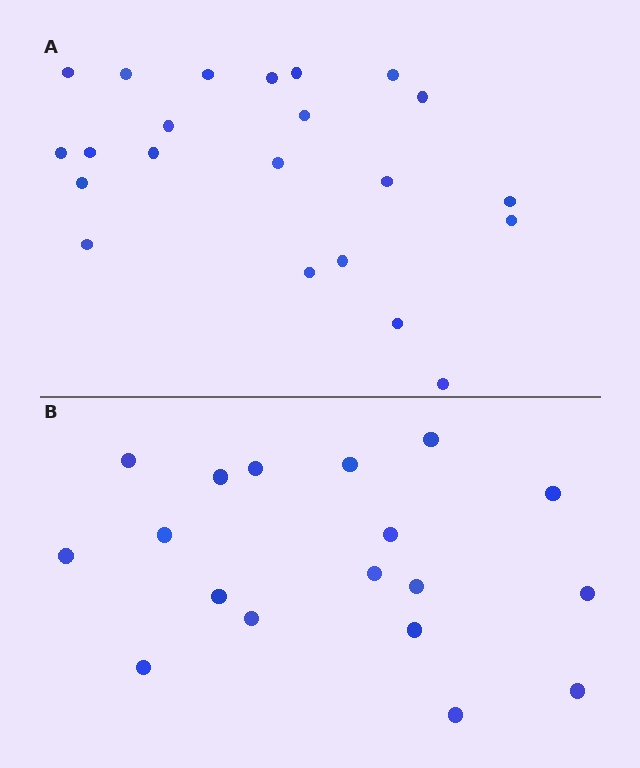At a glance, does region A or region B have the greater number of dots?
Region A (the top region) has more dots.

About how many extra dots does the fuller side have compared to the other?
Region A has about 4 more dots than region B.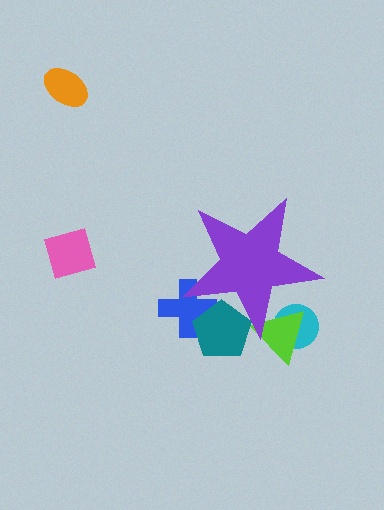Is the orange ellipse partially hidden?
No, the orange ellipse is fully visible.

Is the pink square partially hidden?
No, the pink square is fully visible.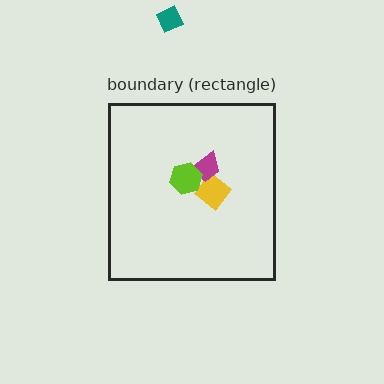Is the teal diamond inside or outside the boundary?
Outside.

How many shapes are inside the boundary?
3 inside, 1 outside.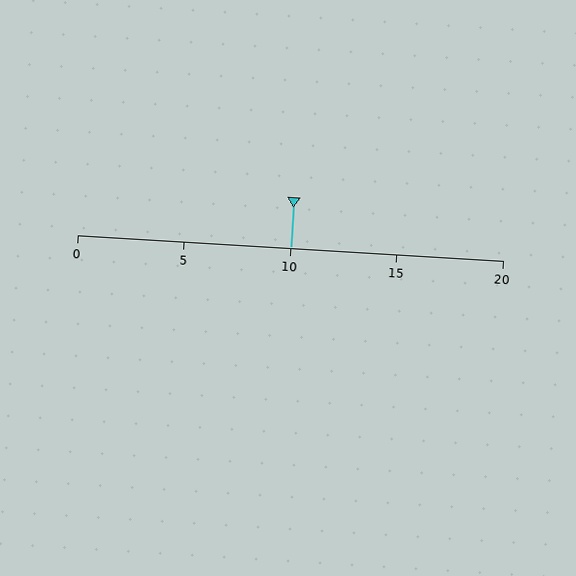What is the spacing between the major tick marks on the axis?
The major ticks are spaced 5 apart.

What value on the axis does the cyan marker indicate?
The marker indicates approximately 10.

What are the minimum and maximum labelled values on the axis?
The axis runs from 0 to 20.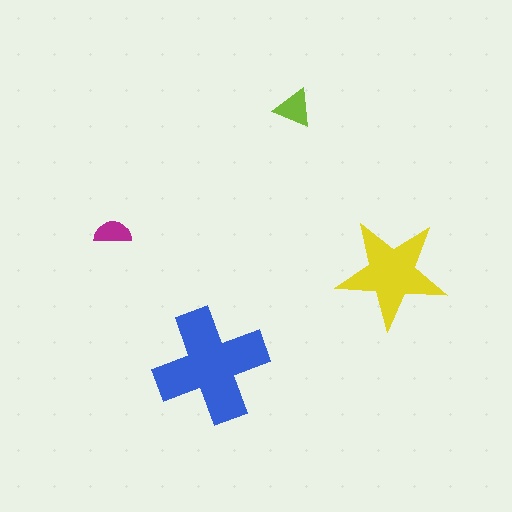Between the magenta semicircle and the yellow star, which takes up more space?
The yellow star.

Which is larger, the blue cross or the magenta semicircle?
The blue cross.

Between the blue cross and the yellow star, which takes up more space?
The blue cross.